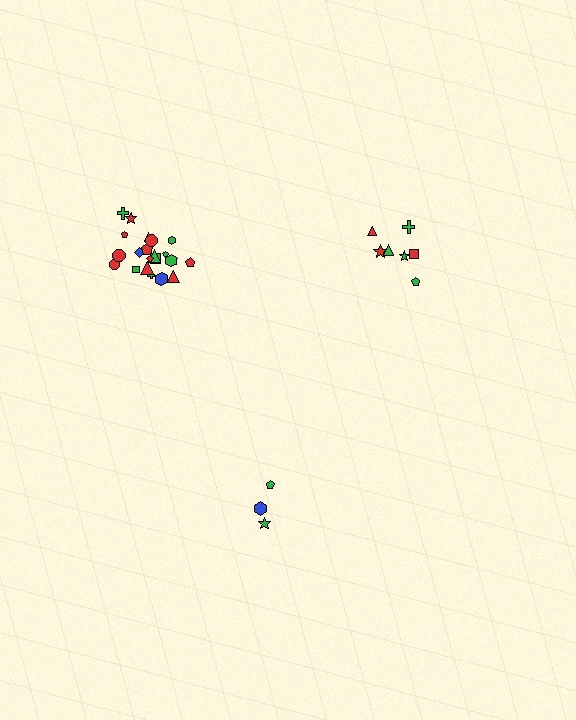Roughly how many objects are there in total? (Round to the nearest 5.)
Roughly 30 objects in total.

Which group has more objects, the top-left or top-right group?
The top-left group.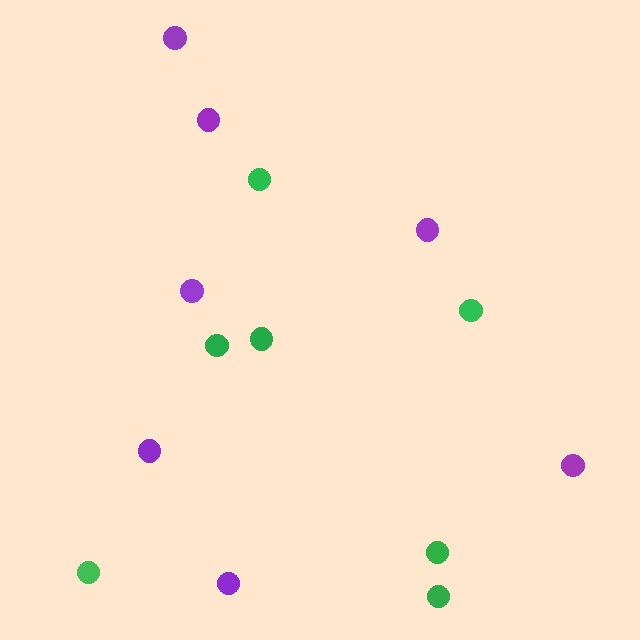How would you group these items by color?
There are 2 groups: one group of green circles (7) and one group of purple circles (7).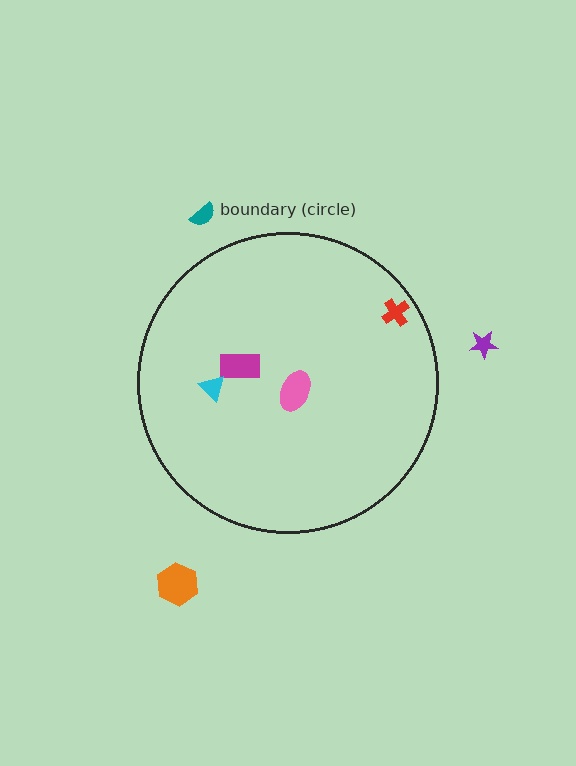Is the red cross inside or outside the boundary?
Inside.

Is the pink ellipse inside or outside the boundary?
Inside.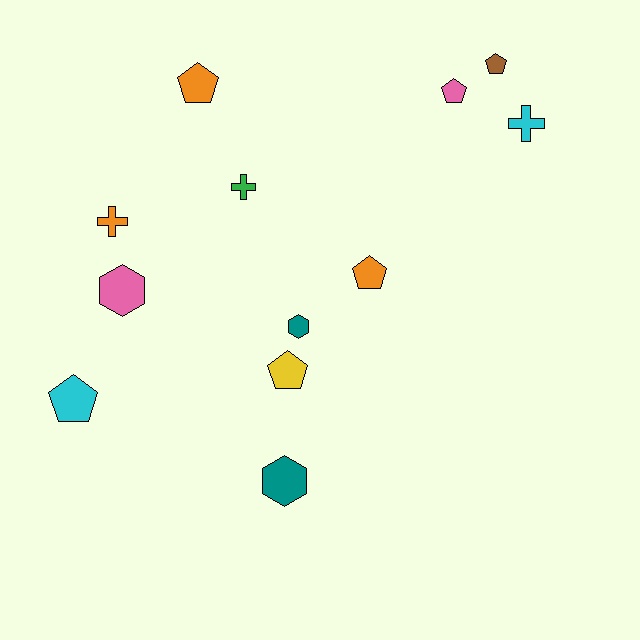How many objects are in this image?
There are 12 objects.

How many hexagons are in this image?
There are 3 hexagons.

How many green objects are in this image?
There is 1 green object.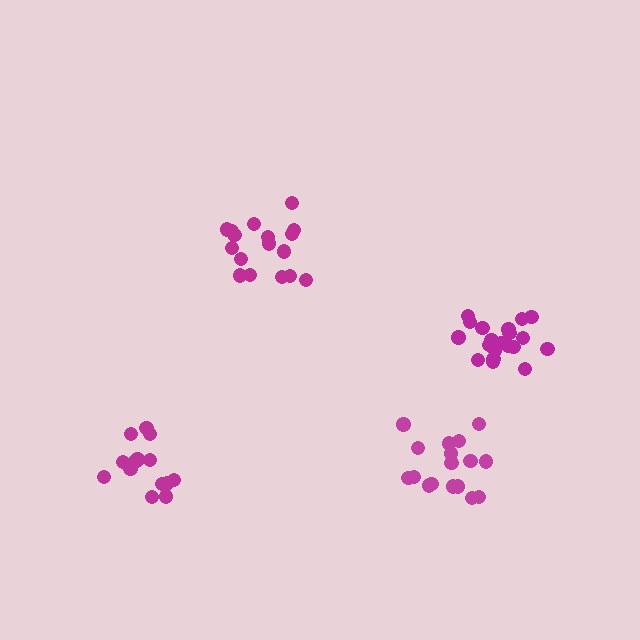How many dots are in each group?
Group 1: 20 dots, Group 2: 17 dots, Group 3: 16 dots, Group 4: 17 dots (70 total).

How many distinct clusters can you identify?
There are 4 distinct clusters.